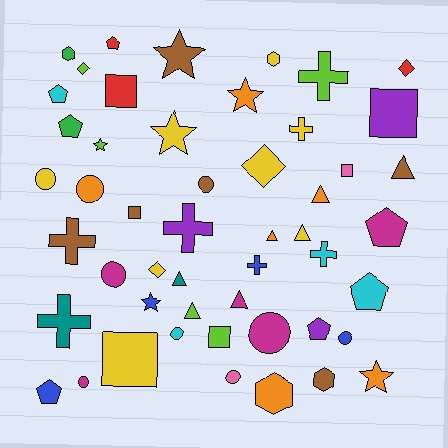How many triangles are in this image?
There are 7 triangles.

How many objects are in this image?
There are 50 objects.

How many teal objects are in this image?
There are 2 teal objects.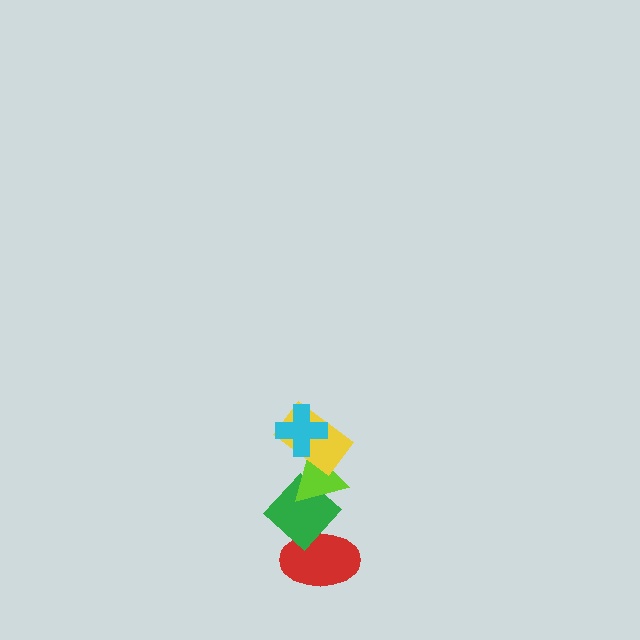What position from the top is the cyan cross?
The cyan cross is 1st from the top.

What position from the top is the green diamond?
The green diamond is 4th from the top.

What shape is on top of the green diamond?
The lime triangle is on top of the green diamond.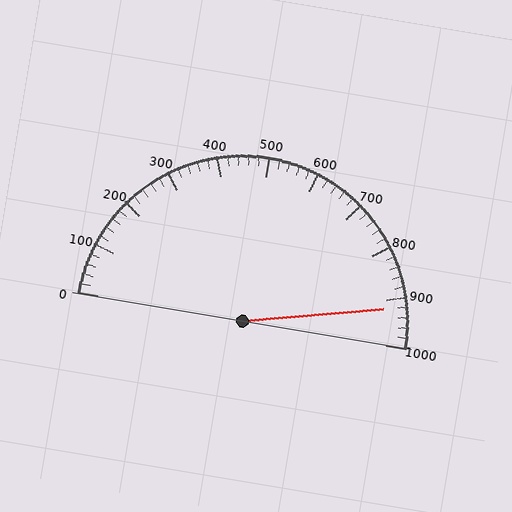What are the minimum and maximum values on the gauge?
The gauge ranges from 0 to 1000.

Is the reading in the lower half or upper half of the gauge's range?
The reading is in the upper half of the range (0 to 1000).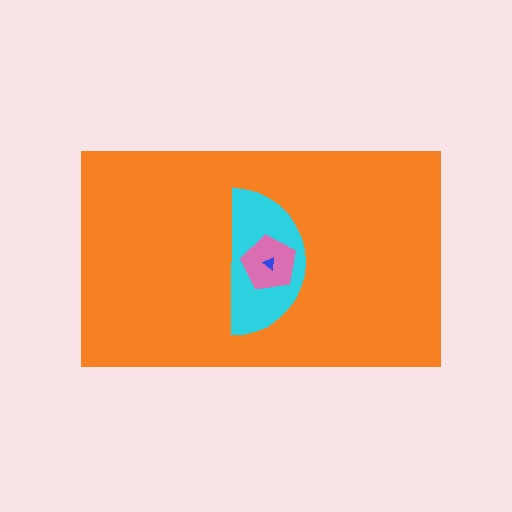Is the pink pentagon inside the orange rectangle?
Yes.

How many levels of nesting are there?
4.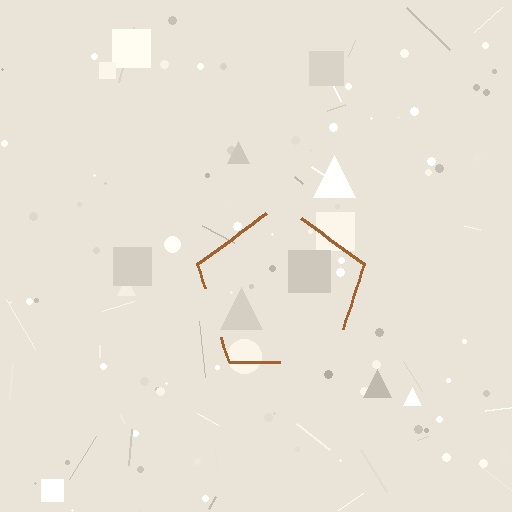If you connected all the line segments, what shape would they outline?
They would outline a pentagon.